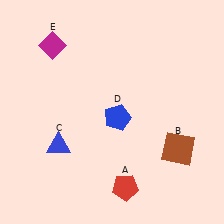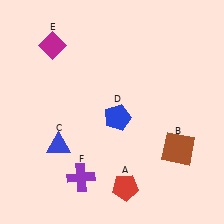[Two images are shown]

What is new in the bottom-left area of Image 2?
A purple cross (F) was added in the bottom-left area of Image 2.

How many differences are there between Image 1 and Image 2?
There is 1 difference between the two images.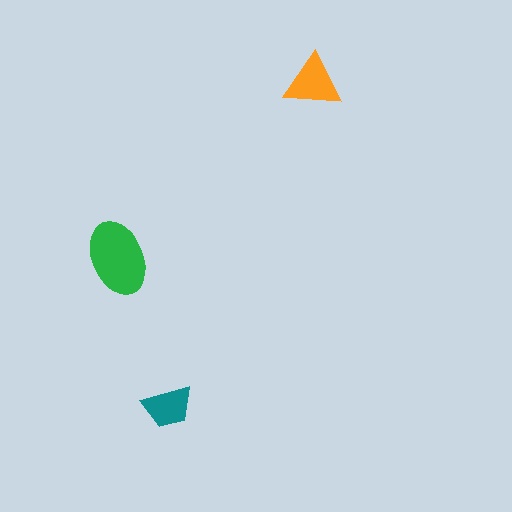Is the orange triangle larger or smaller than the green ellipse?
Smaller.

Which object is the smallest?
The teal trapezoid.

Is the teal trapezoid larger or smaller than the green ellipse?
Smaller.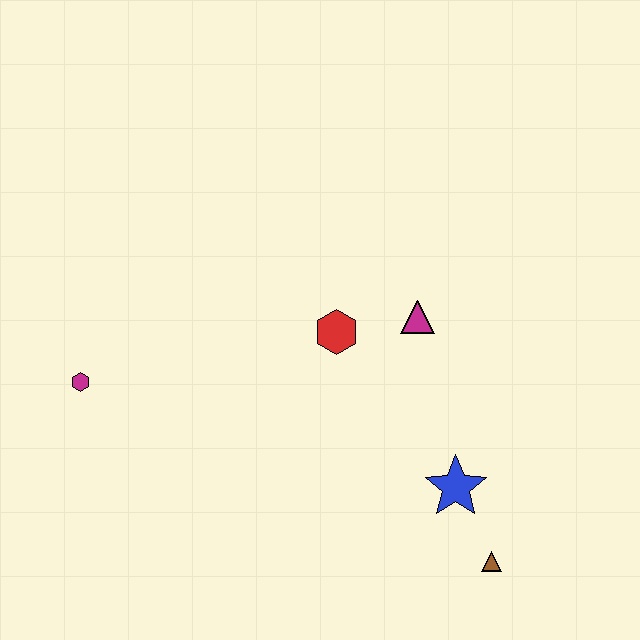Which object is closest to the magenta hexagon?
The red hexagon is closest to the magenta hexagon.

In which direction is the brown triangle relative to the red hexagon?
The brown triangle is below the red hexagon.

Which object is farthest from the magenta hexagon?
The brown triangle is farthest from the magenta hexagon.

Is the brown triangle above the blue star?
No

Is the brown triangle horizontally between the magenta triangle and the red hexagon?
No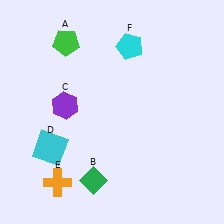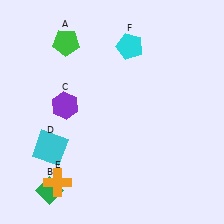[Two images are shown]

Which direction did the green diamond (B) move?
The green diamond (B) moved left.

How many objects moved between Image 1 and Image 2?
1 object moved between the two images.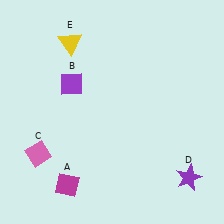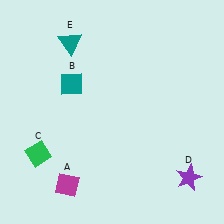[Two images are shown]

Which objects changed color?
B changed from purple to teal. C changed from pink to green. E changed from yellow to teal.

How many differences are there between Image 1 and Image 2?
There are 3 differences between the two images.